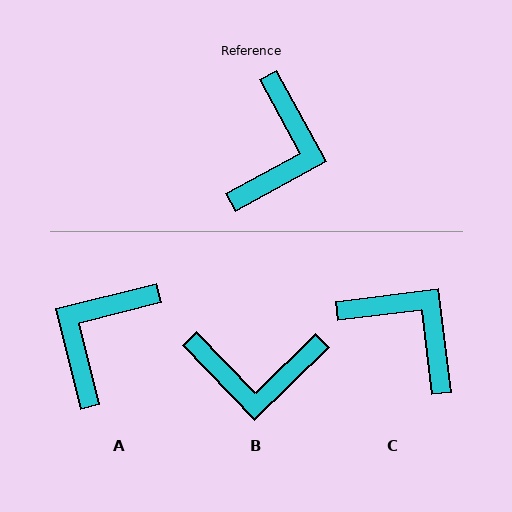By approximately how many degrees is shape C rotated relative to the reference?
Approximately 68 degrees counter-clockwise.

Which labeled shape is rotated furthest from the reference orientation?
A, about 165 degrees away.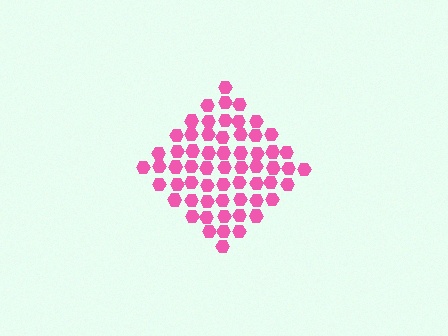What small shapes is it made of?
It is made of small hexagons.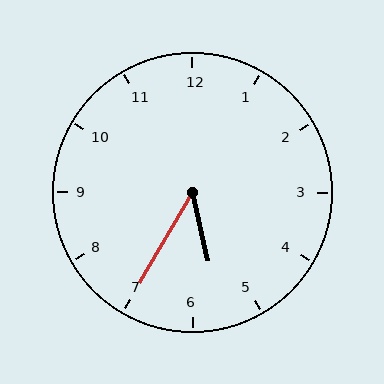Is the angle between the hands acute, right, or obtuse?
It is acute.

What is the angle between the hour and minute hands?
Approximately 42 degrees.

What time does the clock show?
5:35.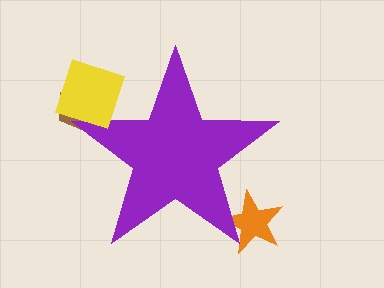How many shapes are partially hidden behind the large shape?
2 shapes are partially hidden.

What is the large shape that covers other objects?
A purple star.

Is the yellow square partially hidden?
No, the yellow square is fully visible.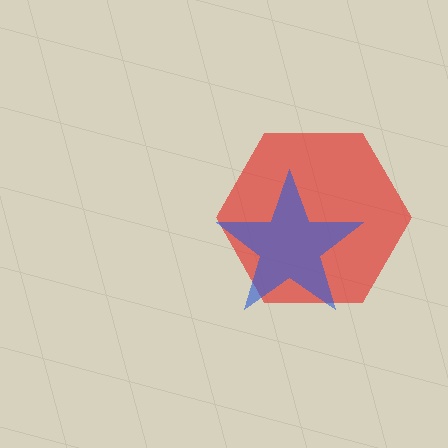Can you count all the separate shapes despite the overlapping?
Yes, there are 2 separate shapes.